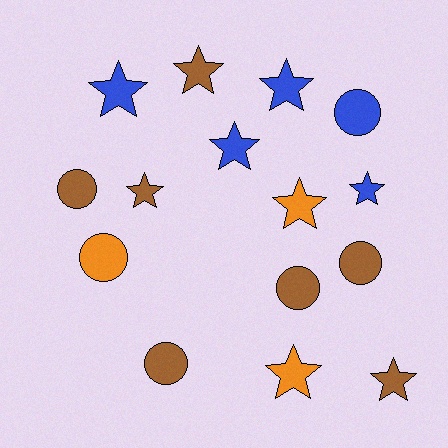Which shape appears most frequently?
Star, with 9 objects.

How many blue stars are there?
There are 4 blue stars.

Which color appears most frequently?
Brown, with 7 objects.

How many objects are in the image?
There are 15 objects.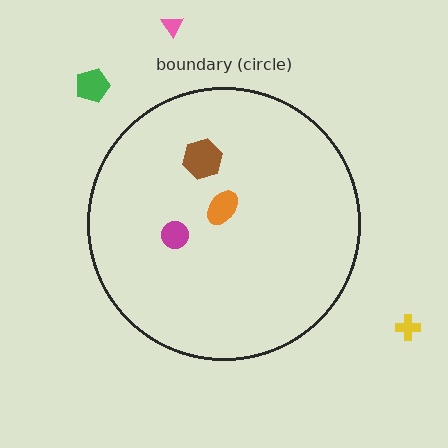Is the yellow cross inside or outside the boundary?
Outside.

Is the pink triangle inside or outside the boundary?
Outside.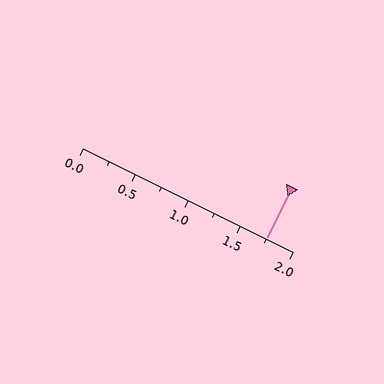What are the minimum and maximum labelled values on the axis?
The axis runs from 0.0 to 2.0.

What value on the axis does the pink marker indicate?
The marker indicates approximately 1.75.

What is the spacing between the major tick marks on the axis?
The major ticks are spaced 0.5 apart.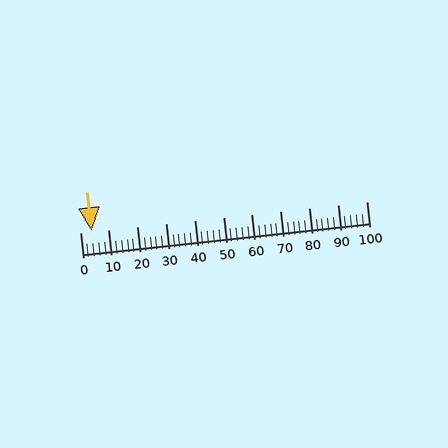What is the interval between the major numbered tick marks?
The major tick marks are spaced 10 units apart.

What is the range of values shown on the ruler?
The ruler shows values from 0 to 100.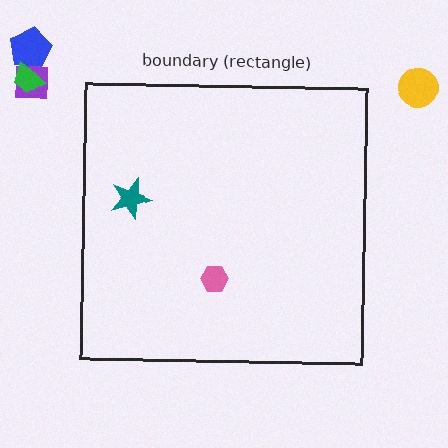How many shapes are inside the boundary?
2 inside, 4 outside.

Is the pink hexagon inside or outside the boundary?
Inside.